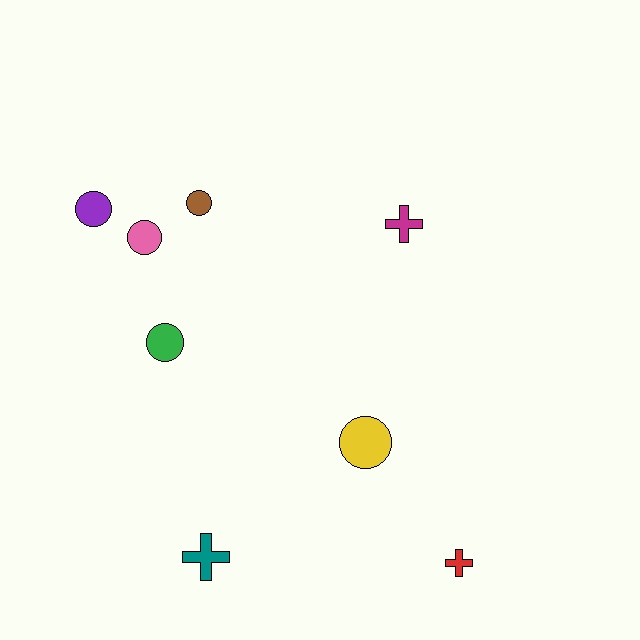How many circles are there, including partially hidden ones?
There are 5 circles.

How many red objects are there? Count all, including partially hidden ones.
There is 1 red object.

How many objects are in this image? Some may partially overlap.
There are 8 objects.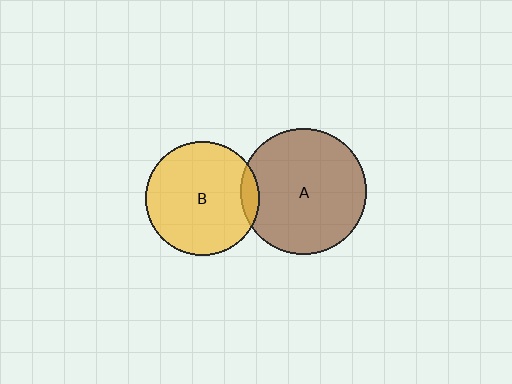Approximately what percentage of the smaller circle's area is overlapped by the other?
Approximately 10%.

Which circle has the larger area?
Circle A (brown).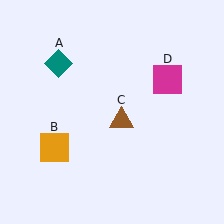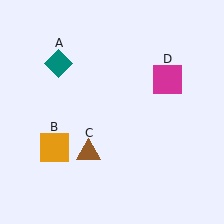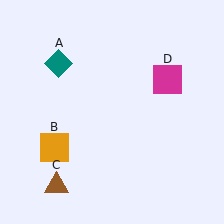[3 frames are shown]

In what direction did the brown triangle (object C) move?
The brown triangle (object C) moved down and to the left.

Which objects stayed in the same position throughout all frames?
Teal diamond (object A) and orange square (object B) and magenta square (object D) remained stationary.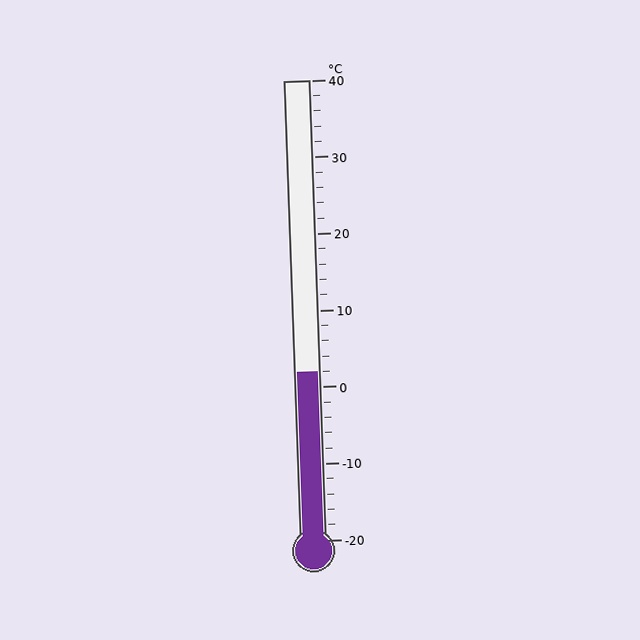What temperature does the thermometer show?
The thermometer shows approximately 2°C.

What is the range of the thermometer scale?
The thermometer scale ranges from -20°C to 40°C.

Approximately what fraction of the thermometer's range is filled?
The thermometer is filled to approximately 35% of its range.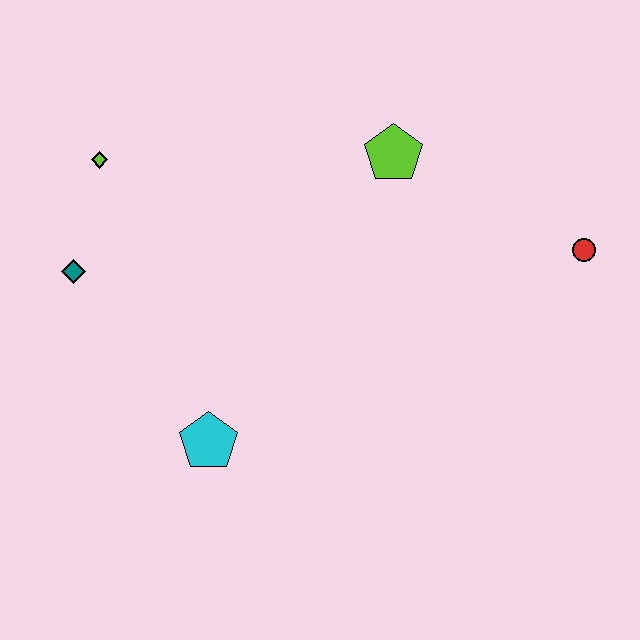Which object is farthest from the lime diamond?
The red circle is farthest from the lime diamond.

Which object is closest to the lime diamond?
The teal diamond is closest to the lime diamond.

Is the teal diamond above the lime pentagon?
No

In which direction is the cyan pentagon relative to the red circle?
The cyan pentagon is to the left of the red circle.